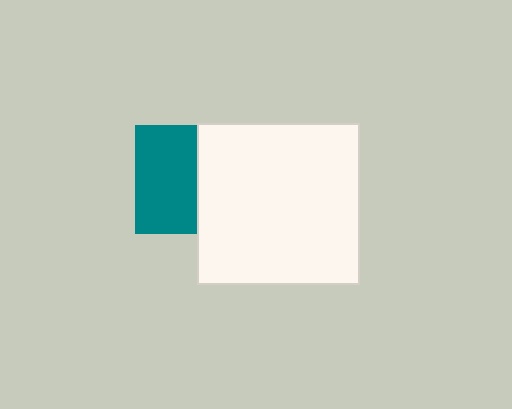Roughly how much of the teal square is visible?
About half of it is visible (roughly 57%).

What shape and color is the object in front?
The object in front is a white square.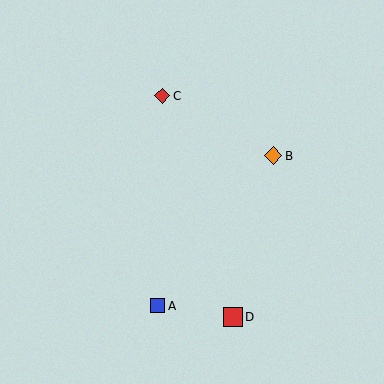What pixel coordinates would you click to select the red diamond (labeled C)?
Click at (162, 96) to select the red diamond C.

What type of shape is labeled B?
Shape B is an orange diamond.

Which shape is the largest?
The red square (labeled D) is the largest.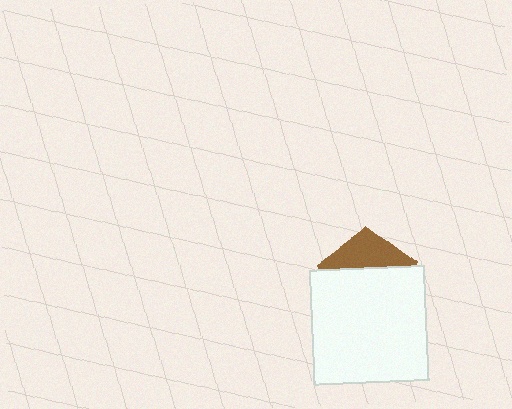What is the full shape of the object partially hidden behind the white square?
The partially hidden object is a brown pentagon.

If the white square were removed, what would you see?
You would see the complete brown pentagon.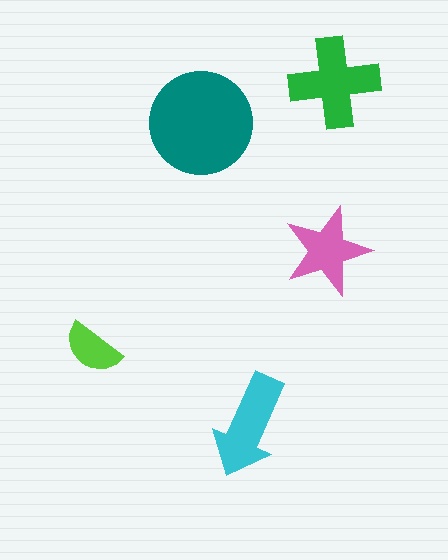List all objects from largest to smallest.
The teal circle, the green cross, the cyan arrow, the pink star, the lime semicircle.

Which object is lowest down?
The cyan arrow is bottommost.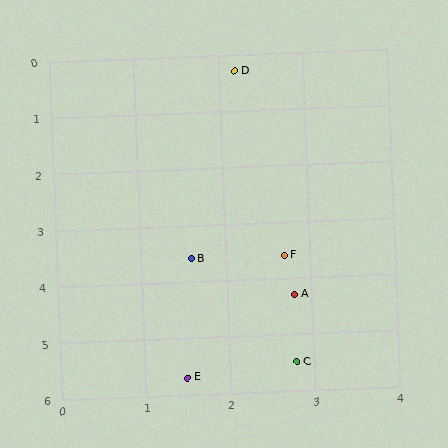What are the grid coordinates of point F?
Point F is at approximately (2.7, 3.6).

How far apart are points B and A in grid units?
Points B and A are about 1.4 grid units apart.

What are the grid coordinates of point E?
Point E is at approximately (1.5, 5.7).